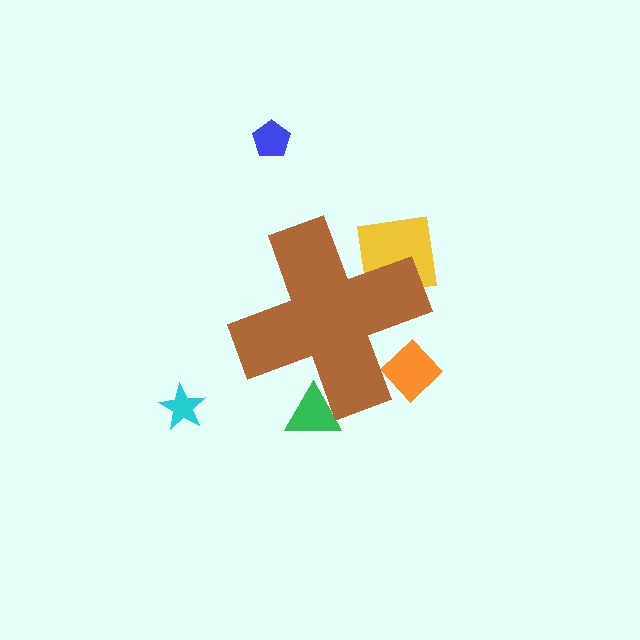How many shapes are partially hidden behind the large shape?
3 shapes are partially hidden.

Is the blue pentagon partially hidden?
No, the blue pentagon is fully visible.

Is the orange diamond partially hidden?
Yes, the orange diamond is partially hidden behind the brown cross.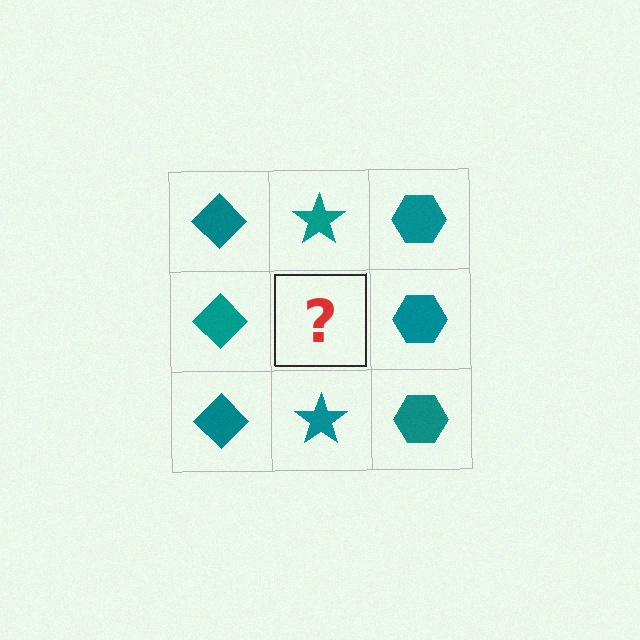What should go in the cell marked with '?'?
The missing cell should contain a teal star.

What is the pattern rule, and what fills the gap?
The rule is that each column has a consistent shape. The gap should be filled with a teal star.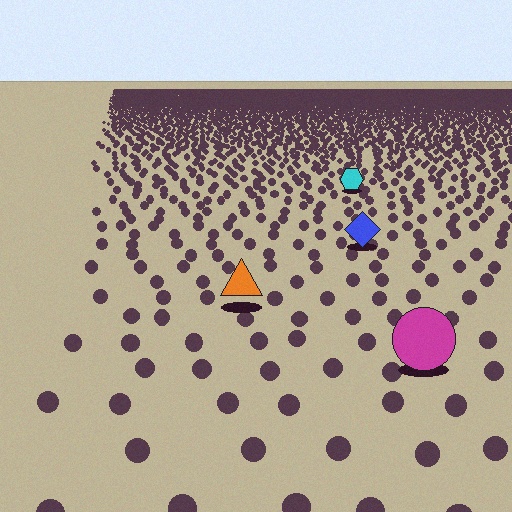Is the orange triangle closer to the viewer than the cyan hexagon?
Yes. The orange triangle is closer — you can tell from the texture gradient: the ground texture is coarser near it.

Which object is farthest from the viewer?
The cyan hexagon is farthest from the viewer. It appears smaller and the ground texture around it is denser.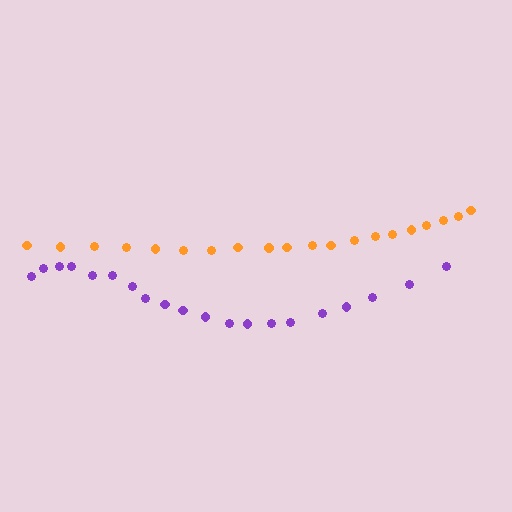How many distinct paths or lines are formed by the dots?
There are 2 distinct paths.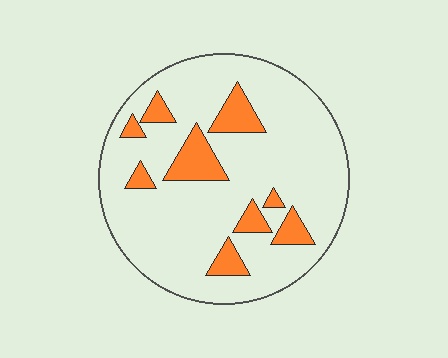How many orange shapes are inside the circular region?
9.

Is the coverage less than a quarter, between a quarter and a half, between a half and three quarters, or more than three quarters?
Less than a quarter.